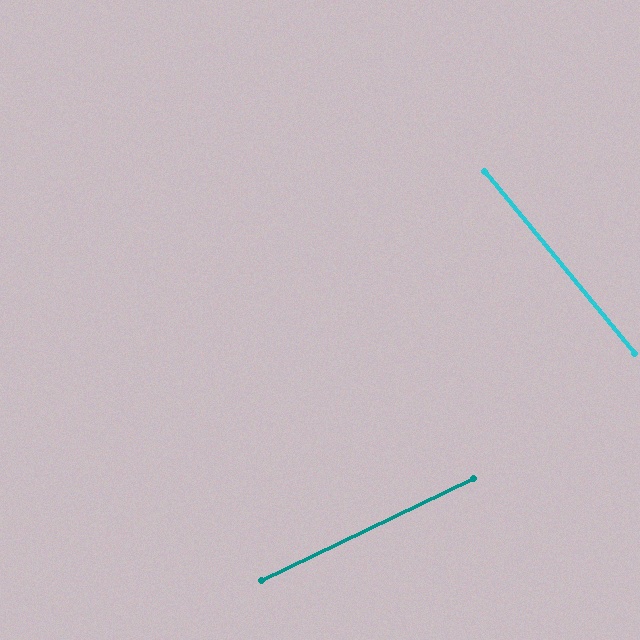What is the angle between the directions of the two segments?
Approximately 76 degrees.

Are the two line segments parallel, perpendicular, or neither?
Neither parallel nor perpendicular — they differ by about 76°.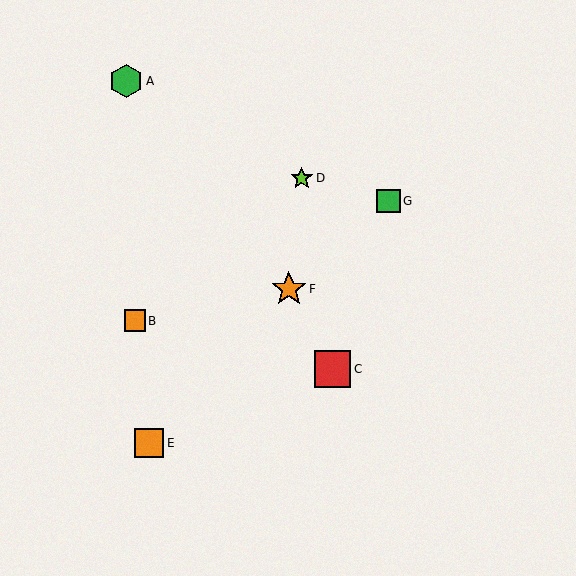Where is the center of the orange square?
The center of the orange square is at (149, 443).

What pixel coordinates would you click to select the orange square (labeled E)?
Click at (149, 443) to select the orange square E.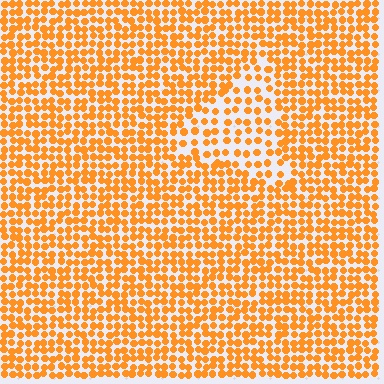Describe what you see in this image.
The image contains small orange elements arranged at two different densities. A triangle-shaped region is visible where the elements are less densely packed than the surrounding area.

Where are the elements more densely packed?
The elements are more densely packed outside the triangle boundary.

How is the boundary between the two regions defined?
The boundary is defined by a change in element density (approximately 1.7x ratio). All elements are the same color, size, and shape.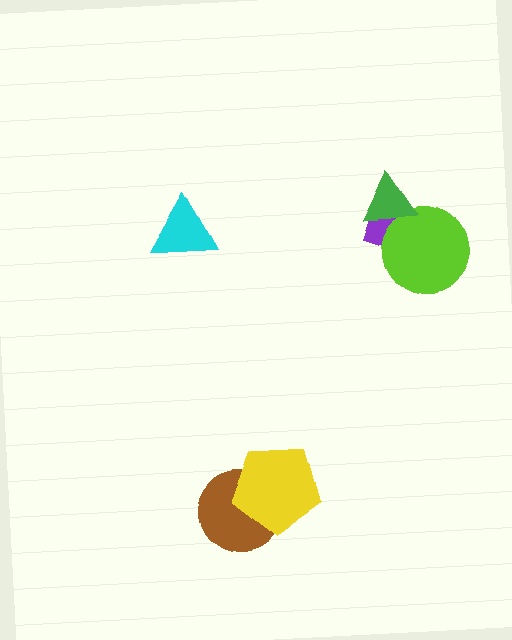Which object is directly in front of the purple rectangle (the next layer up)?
The lime circle is directly in front of the purple rectangle.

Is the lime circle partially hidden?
Yes, it is partially covered by another shape.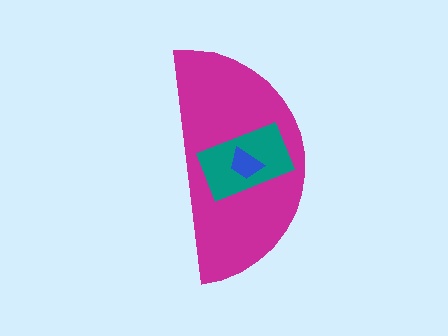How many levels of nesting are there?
3.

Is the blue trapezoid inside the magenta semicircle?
Yes.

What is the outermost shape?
The magenta semicircle.